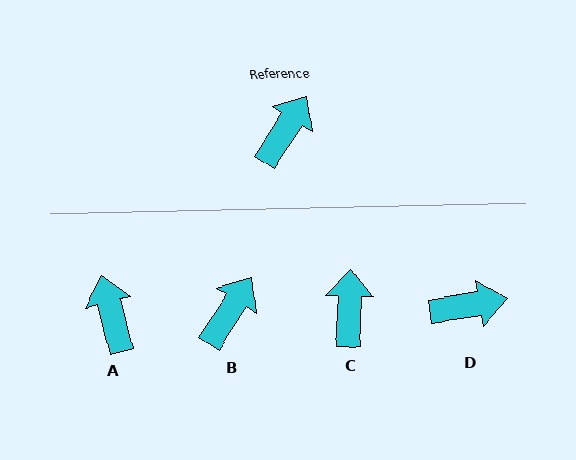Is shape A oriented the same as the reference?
No, it is off by about 48 degrees.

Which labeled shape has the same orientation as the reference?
B.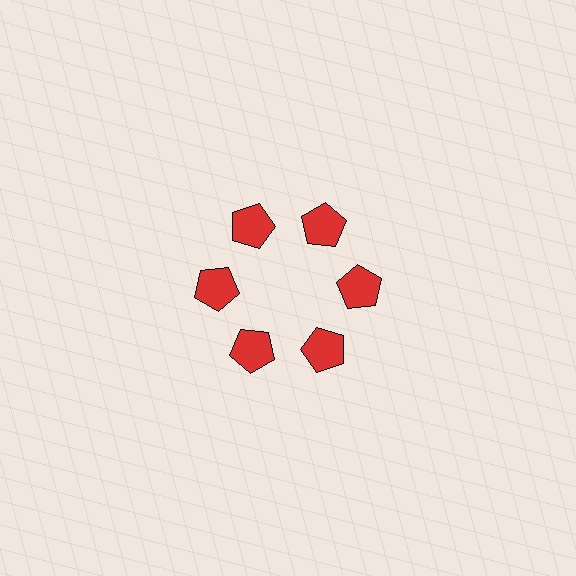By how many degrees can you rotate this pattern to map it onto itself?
The pattern maps onto itself every 60 degrees of rotation.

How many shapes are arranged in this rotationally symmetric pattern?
There are 6 shapes, arranged in 6 groups of 1.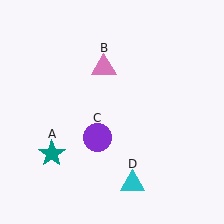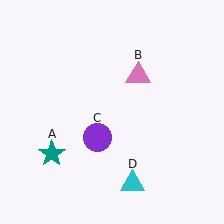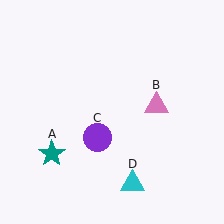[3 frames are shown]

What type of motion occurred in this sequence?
The pink triangle (object B) rotated clockwise around the center of the scene.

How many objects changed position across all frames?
1 object changed position: pink triangle (object B).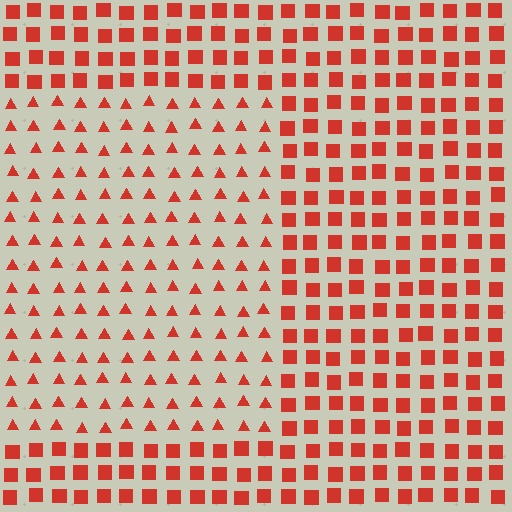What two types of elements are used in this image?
The image uses triangles inside the rectangle region and squares outside it.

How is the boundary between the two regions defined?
The boundary is defined by a change in element shape: triangles inside vs. squares outside. All elements share the same color and spacing.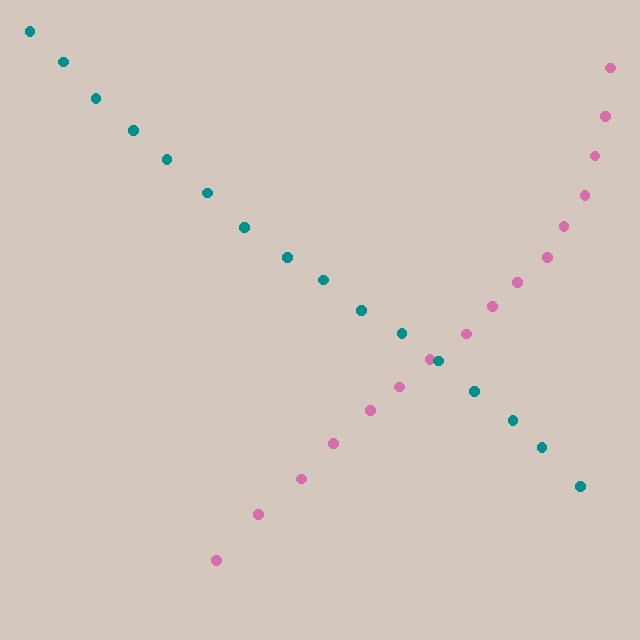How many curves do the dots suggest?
There are 2 distinct paths.